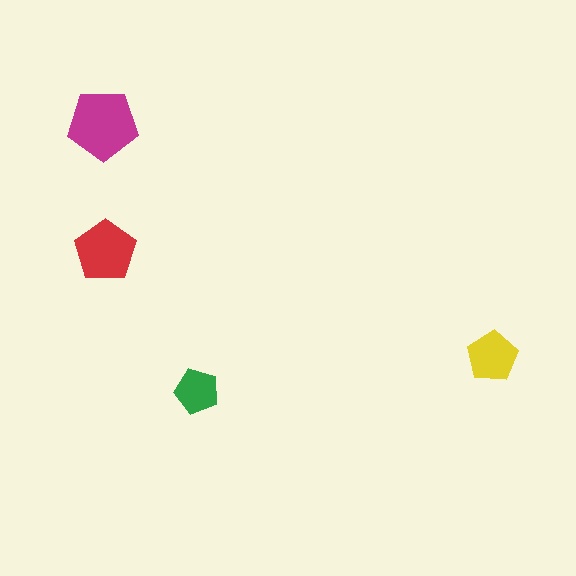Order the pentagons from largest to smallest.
the magenta one, the red one, the yellow one, the green one.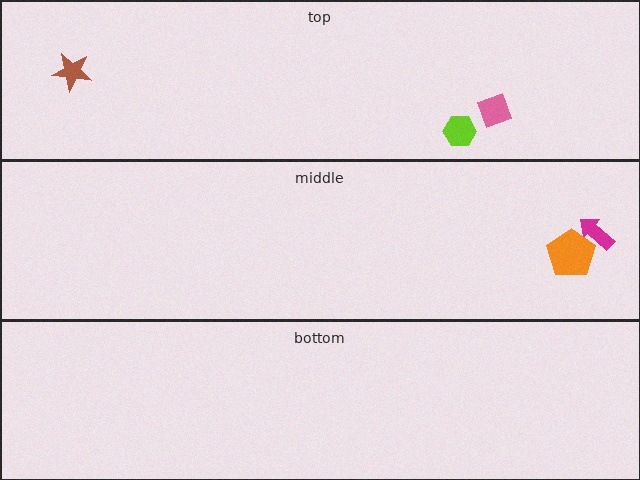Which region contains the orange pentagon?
The middle region.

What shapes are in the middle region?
The magenta arrow, the orange pentagon.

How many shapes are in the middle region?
2.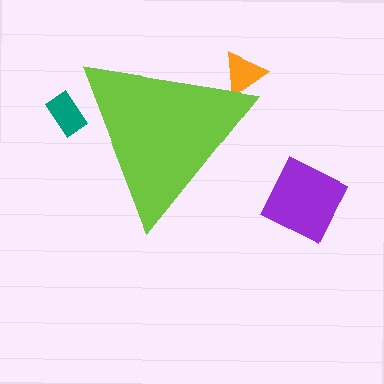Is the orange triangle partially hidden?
Yes, the orange triangle is partially hidden behind the lime triangle.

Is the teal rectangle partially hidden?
Yes, the teal rectangle is partially hidden behind the lime triangle.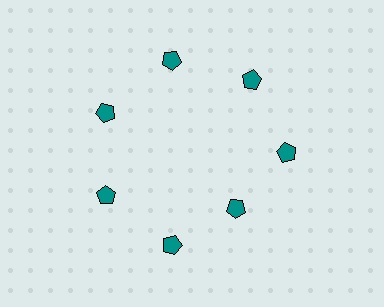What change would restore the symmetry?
The symmetry would be restored by moving it outward, back onto the ring so that all 7 pentagons sit at equal angles and equal distance from the center.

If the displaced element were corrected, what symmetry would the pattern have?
It would have 7-fold rotational symmetry — the pattern would map onto itself every 51 degrees.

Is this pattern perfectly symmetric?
No. The 7 teal pentagons are arranged in a ring, but one element near the 5 o'clock position is pulled inward toward the center, breaking the 7-fold rotational symmetry.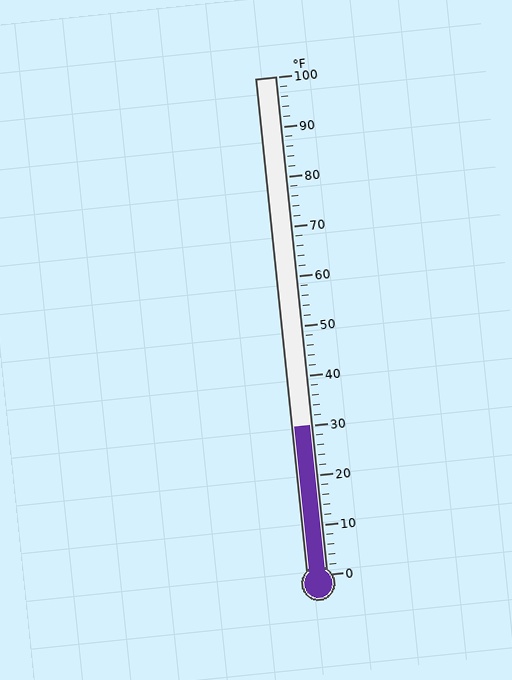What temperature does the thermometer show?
The thermometer shows approximately 30°F.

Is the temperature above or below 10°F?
The temperature is above 10°F.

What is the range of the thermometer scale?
The thermometer scale ranges from 0°F to 100°F.